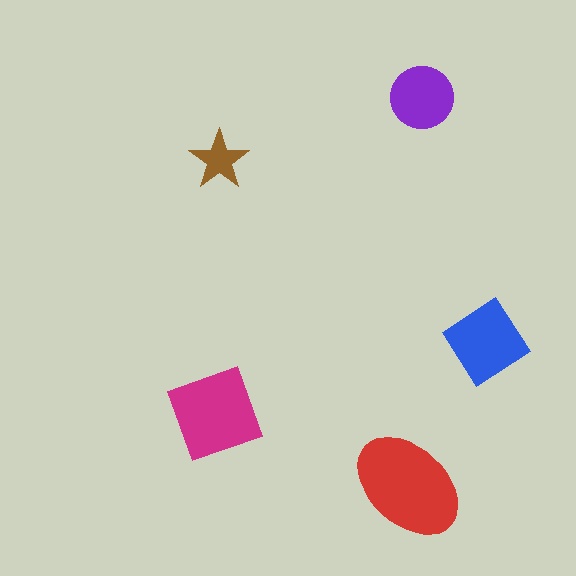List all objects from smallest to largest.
The brown star, the purple circle, the blue diamond, the magenta diamond, the red ellipse.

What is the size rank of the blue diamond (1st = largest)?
3rd.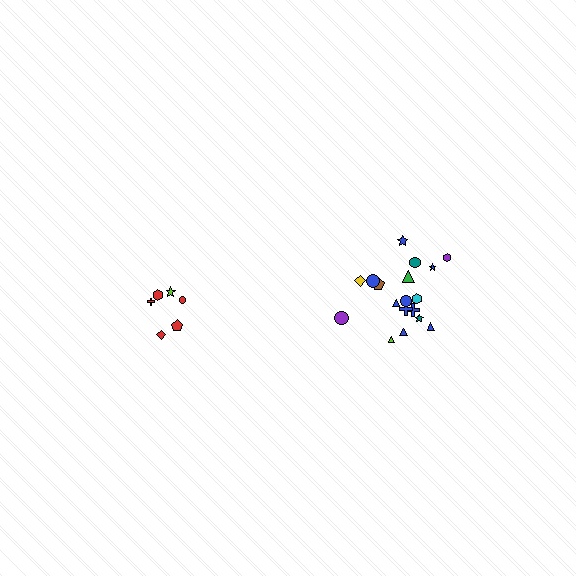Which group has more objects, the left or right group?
The right group.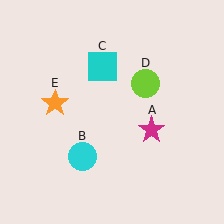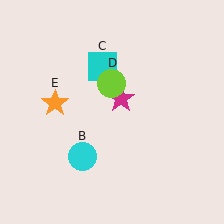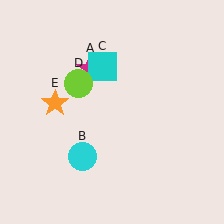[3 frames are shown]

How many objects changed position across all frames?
2 objects changed position: magenta star (object A), lime circle (object D).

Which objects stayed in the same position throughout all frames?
Cyan circle (object B) and cyan square (object C) and orange star (object E) remained stationary.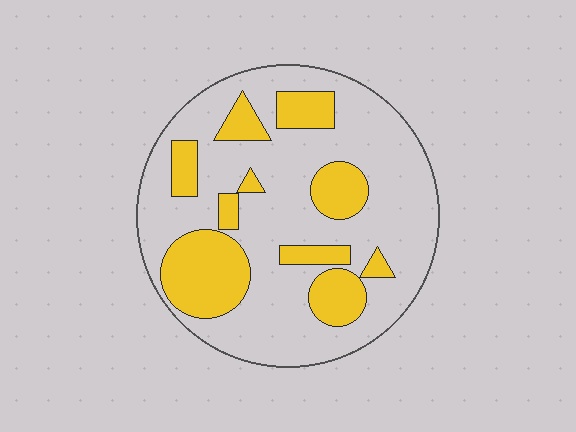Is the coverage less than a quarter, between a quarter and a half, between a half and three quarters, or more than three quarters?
Between a quarter and a half.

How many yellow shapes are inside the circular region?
10.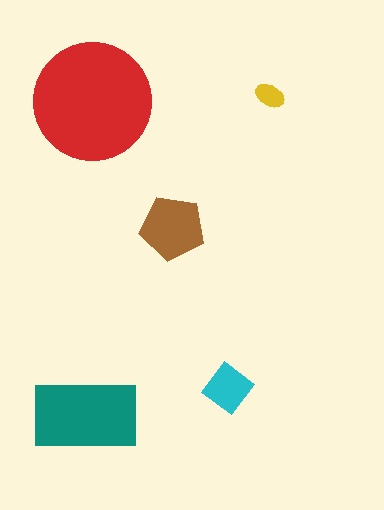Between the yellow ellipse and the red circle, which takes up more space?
The red circle.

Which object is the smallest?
The yellow ellipse.